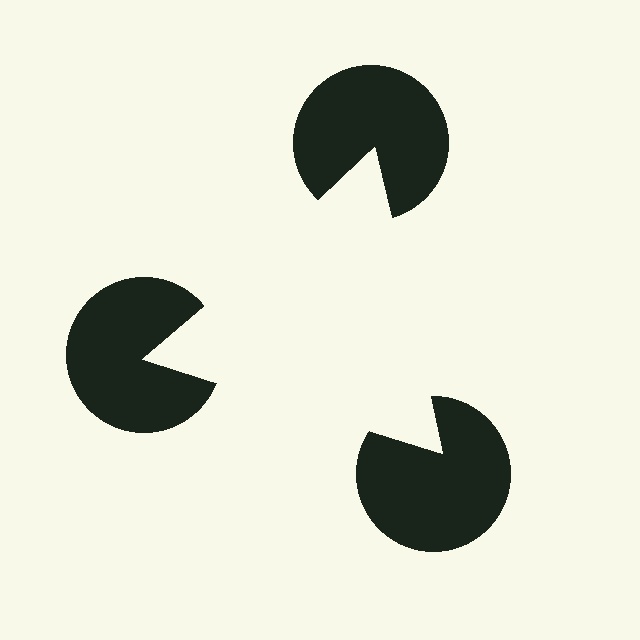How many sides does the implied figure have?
3 sides.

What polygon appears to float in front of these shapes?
An illusory triangle — its edges are inferred from the aligned wedge cuts in the pac-man discs, not physically drawn.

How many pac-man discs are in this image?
There are 3 — one at each vertex of the illusory triangle.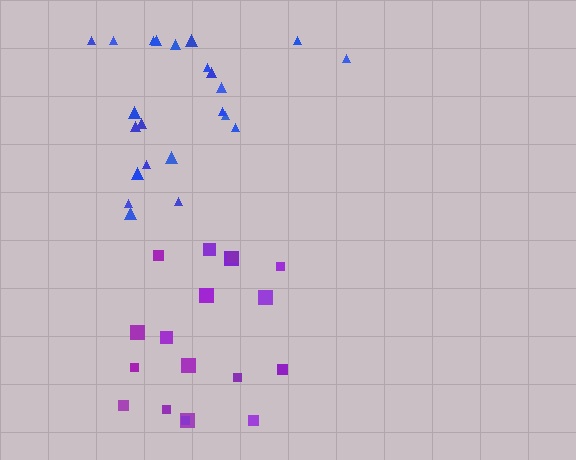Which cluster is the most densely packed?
Blue.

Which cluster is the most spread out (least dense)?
Purple.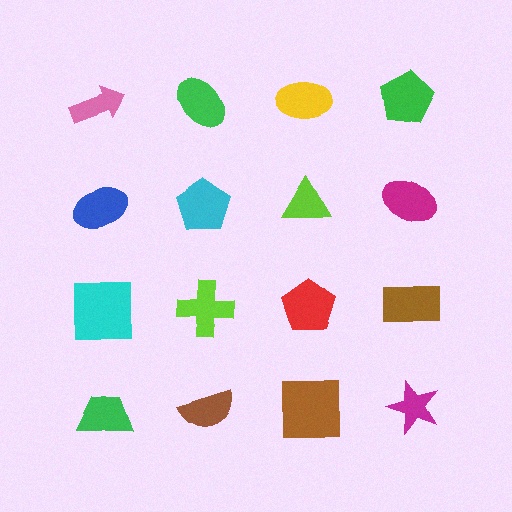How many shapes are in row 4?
4 shapes.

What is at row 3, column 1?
A cyan square.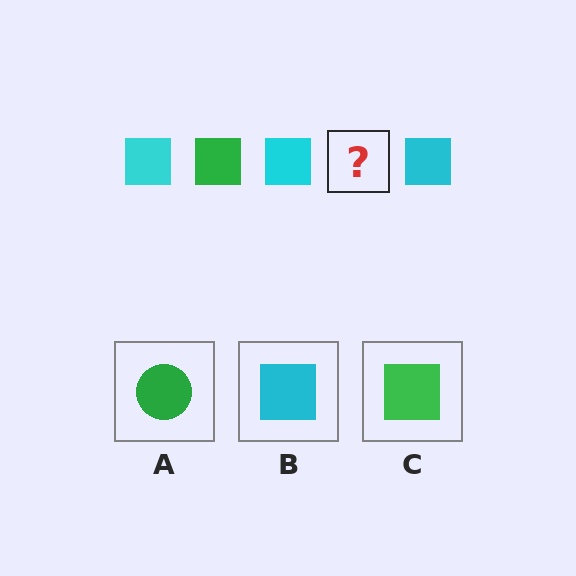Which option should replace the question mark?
Option C.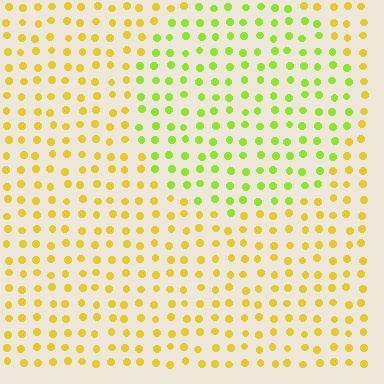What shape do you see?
I see a circle.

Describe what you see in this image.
The image is filled with small yellow elements in a uniform arrangement. A circle-shaped region is visible where the elements are tinted to a slightly different hue, forming a subtle color boundary.